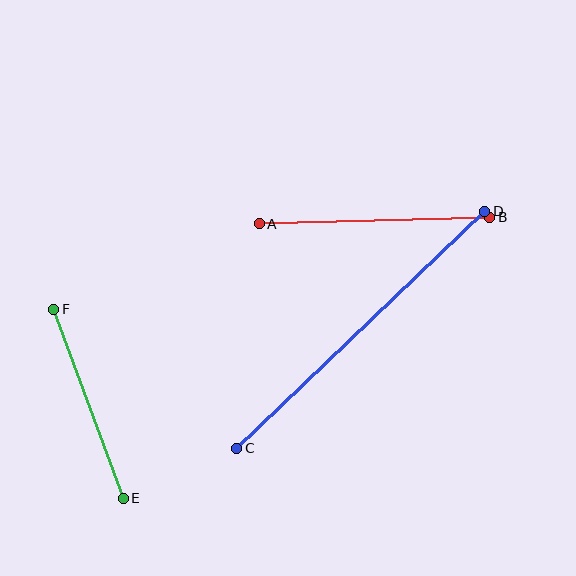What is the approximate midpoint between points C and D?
The midpoint is at approximately (361, 330) pixels.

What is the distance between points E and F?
The distance is approximately 202 pixels.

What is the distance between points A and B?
The distance is approximately 231 pixels.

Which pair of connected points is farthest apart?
Points C and D are farthest apart.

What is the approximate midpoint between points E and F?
The midpoint is at approximately (88, 404) pixels.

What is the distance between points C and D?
The distance is approximately 343 pixels.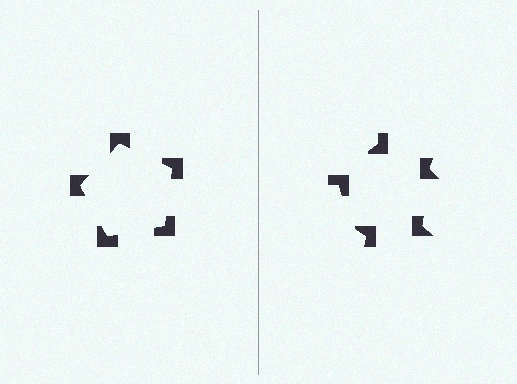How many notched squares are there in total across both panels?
10 — 5 on each side.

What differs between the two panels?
The notched squares are positioned identically on both sides; only the wedge orientations differ. On the left they align to a pentagon; on the right they are misaligned.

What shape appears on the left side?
An illusory pentagon.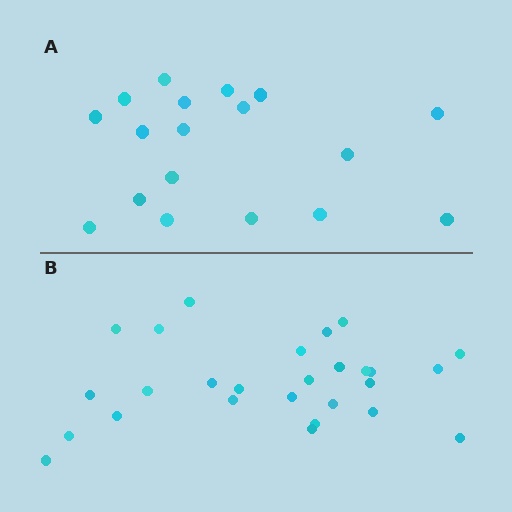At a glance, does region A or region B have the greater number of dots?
Region B (the bottom region) has more dots.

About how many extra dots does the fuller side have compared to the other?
Region B has roughly 8 or so more dots than region A.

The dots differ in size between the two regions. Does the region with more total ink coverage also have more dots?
No. Region A has more total ink coverage because its dots are larger, but region B actually contains more individual dots. Total area can be misleading — the number of items is what matters here.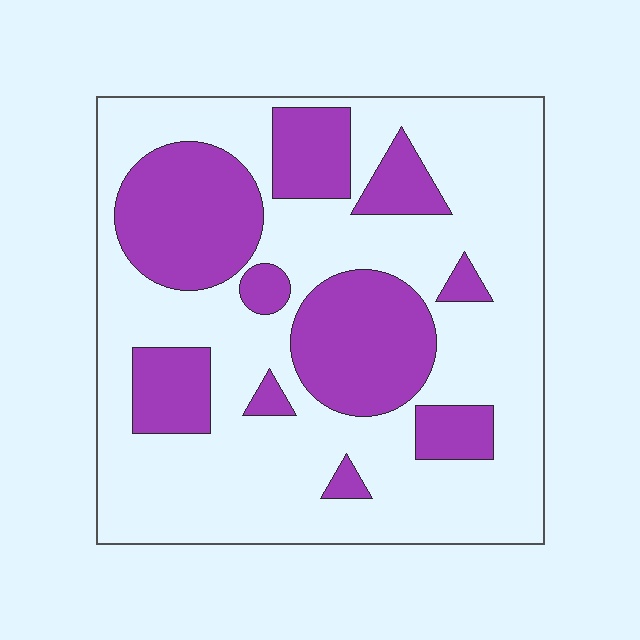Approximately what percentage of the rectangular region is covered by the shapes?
Approximately 30%.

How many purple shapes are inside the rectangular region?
10.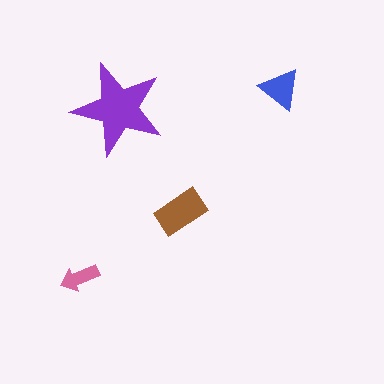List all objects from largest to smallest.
The purple star, the brown rectangle, the blue triangle, the pink arrow.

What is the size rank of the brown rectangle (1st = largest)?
2nd.